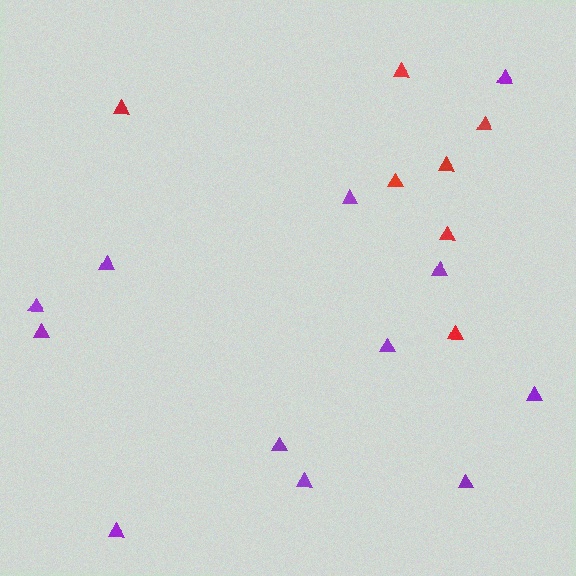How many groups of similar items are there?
There are 2 groups: one group of red triangles (7) and one group of purple triangles (12).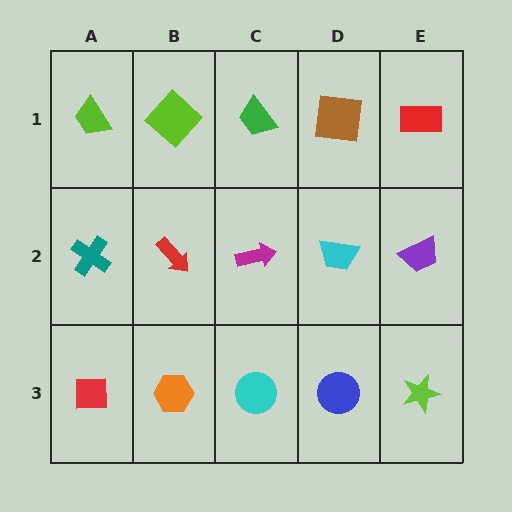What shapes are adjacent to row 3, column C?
A magenta arrow (row 2, column C), an orange hexagon (row 3, column B), a blue circle (row 3, column D).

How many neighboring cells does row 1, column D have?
3.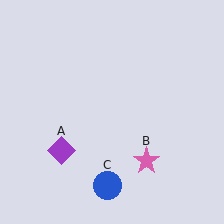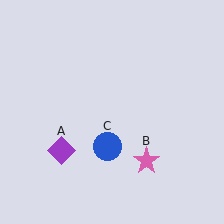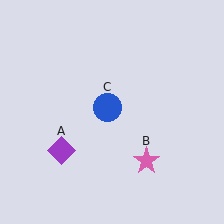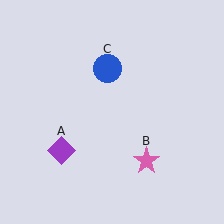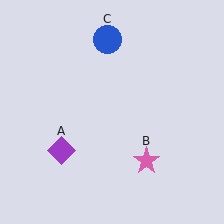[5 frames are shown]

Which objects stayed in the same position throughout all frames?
Purple diamond (object A) and pink star (object B) remained stationary.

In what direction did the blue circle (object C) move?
The blue circle (object C) moved up.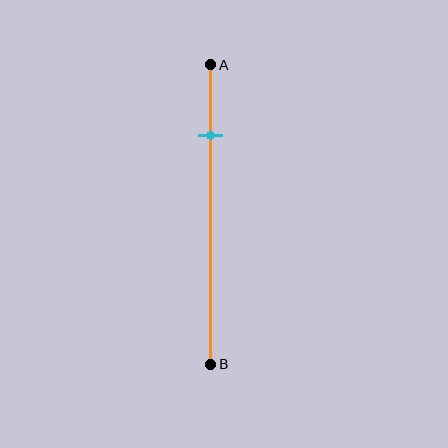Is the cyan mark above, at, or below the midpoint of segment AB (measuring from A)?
The cyan mark is above the midpoint of segment AB.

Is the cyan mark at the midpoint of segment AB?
No, the mark is at about 25% from A, not at the 50% midpoint.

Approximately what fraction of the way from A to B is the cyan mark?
The cyan mark is approximately 25% of the way from A to B.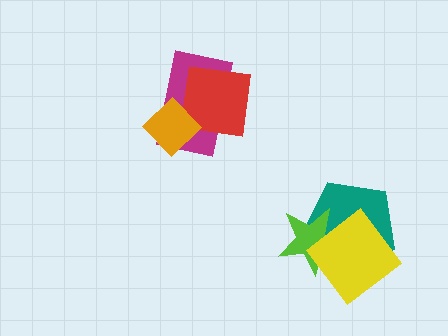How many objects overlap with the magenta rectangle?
2 objects overlap with the magenta rectangle.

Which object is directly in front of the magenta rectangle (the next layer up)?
The red square is directly in front of the magenta rectangle.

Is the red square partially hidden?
Yes, it is partially covered by another shape.